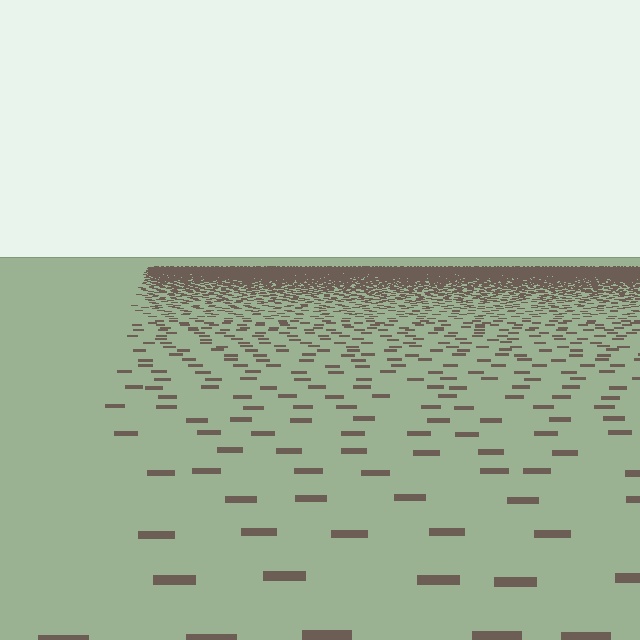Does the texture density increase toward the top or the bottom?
Density increases toward the top.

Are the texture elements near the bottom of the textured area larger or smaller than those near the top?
Larger. Near the bottom, elements are closer to the viewer and appear at a bigger on-screen size.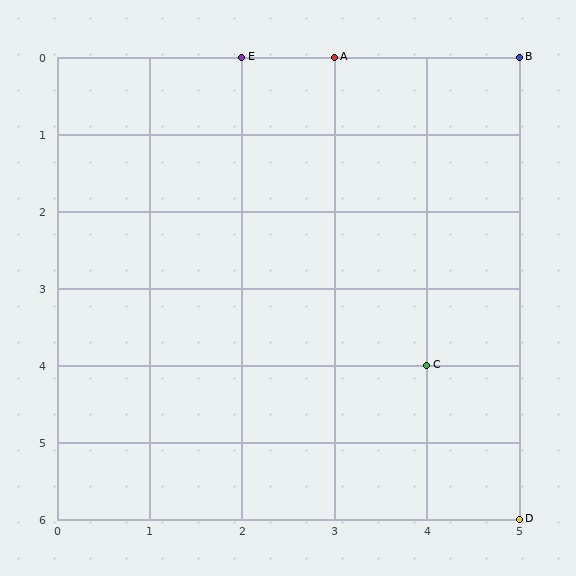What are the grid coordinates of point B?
Point B is at grid coordinates (5, 0).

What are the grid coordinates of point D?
Point D is at grid coordinates (5, 6).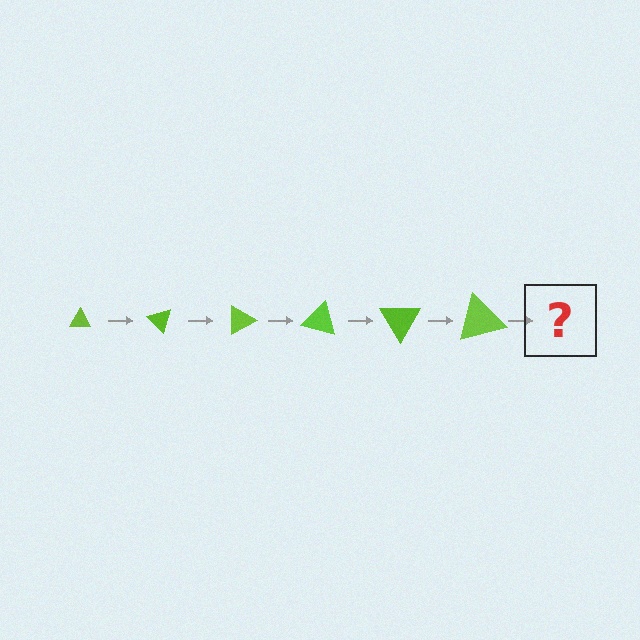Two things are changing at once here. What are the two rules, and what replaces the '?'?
The two rules are that the triangle grows larger each step and it rotates 45 degrees each step. The '?' should be a triangle, larger than the previous one and rotated 270 degrees from the start.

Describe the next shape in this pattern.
It should be a triangle, larger than the previous one and rotated 270 degrees from the start.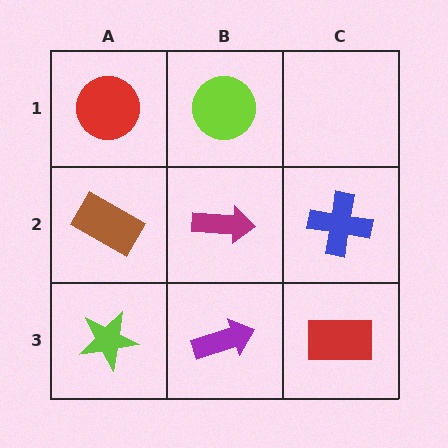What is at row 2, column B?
A magenta arrow.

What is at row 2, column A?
A brown rectangle.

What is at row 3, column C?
A red rectangle.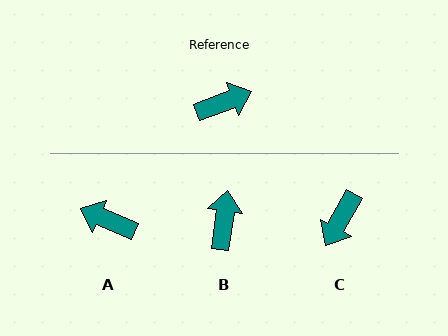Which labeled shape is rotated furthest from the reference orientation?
C, about 140 degrees away.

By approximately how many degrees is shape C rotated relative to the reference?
Approximately 140 degrees clockwise.